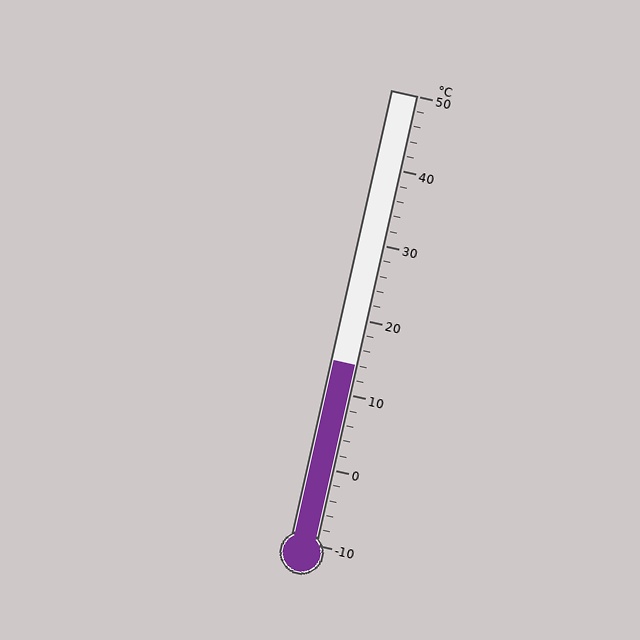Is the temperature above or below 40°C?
The temperature is below 40°C.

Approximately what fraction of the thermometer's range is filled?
The thermometer is filled to approximately 40% of its range.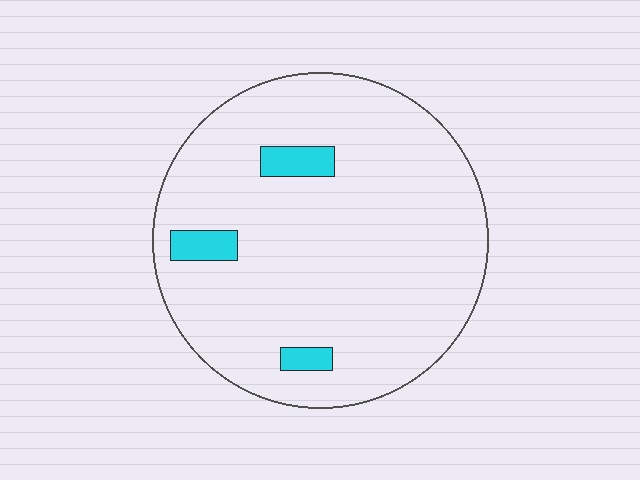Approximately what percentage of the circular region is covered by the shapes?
Approximately 5%.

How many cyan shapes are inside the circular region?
3.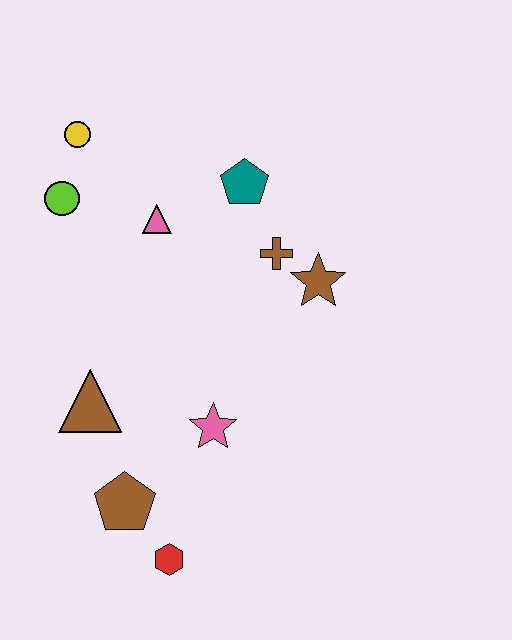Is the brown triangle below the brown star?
Yes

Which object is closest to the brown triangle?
The brown pentagon is closest to the brown triangle.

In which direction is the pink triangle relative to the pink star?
The pink triangle is above the pink star.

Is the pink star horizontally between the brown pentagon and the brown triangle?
No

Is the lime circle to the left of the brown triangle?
Yes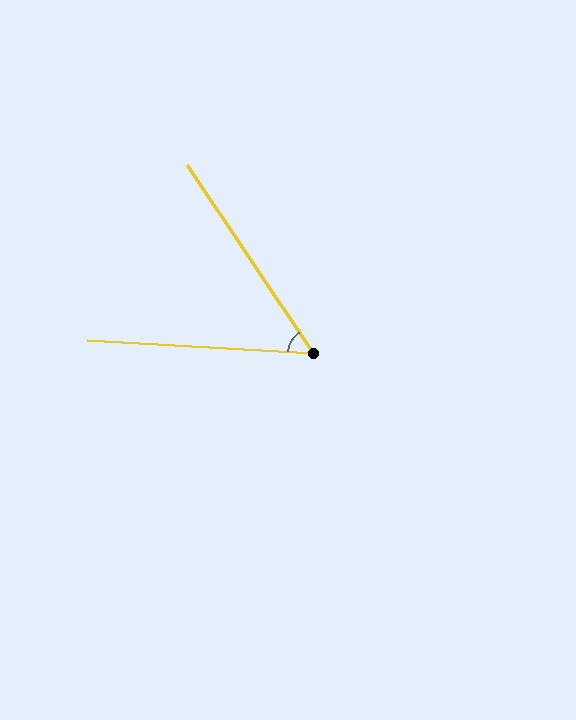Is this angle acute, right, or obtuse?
It is acute.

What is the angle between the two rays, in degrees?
Approximately 53 degrees.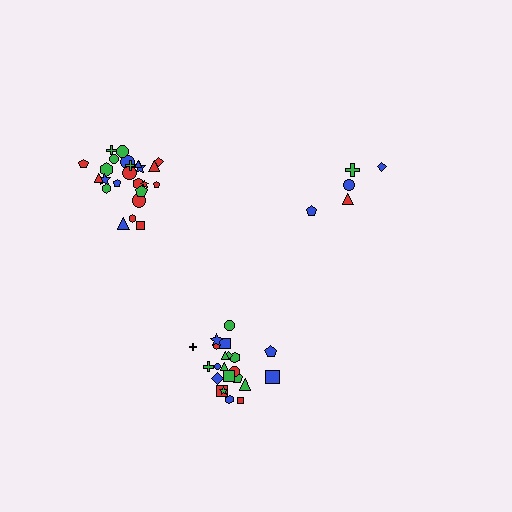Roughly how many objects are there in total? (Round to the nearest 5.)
Roughly 50 objects in total.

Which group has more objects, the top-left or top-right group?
The top-left group.